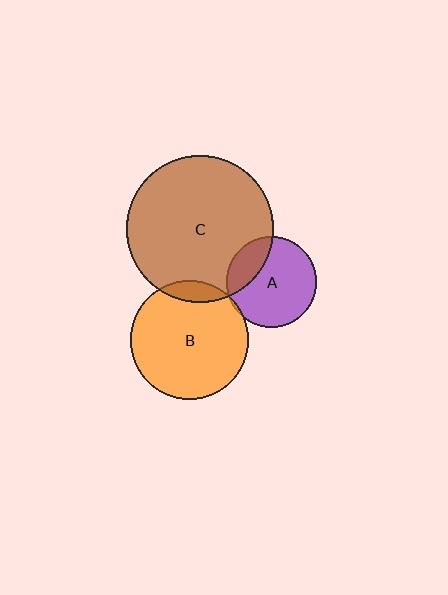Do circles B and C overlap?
Yes.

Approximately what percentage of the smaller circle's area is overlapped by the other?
Approximately 10%.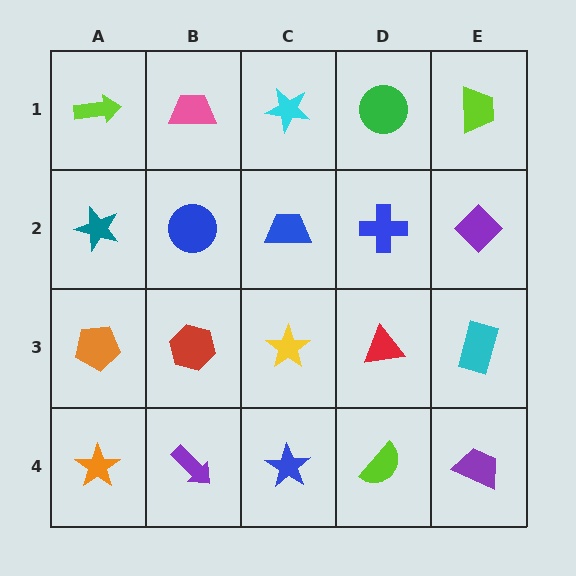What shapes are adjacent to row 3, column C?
A blue trapezoid (row 2, column C), a blue star (row 4, column C), a red hexagon (row 3, column B), a red triangle (row 3, column D).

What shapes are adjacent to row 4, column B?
A red hexagon (row 3, column B), an orange star (row 4, column A), a blue star (row 4, column C).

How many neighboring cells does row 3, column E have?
3.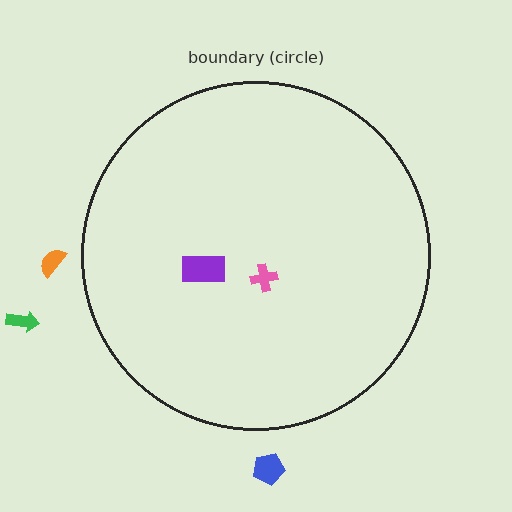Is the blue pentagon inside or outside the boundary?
Outside.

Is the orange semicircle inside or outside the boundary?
Outside.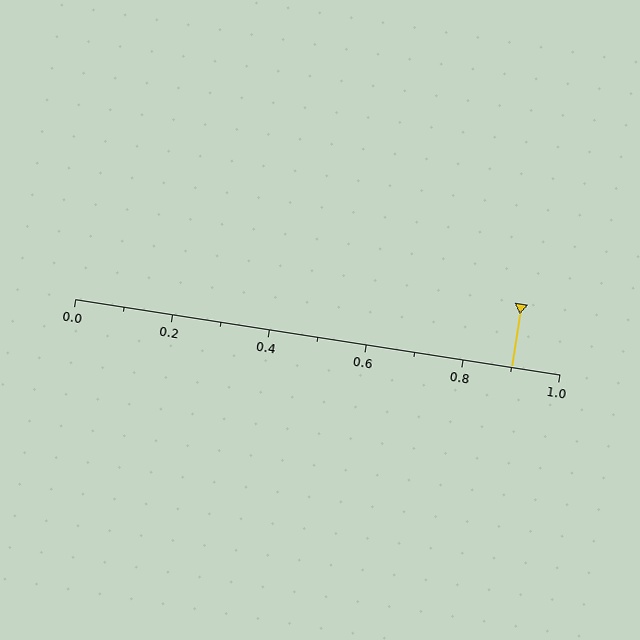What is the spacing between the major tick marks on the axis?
The major ticks are spaced 0.2 apart.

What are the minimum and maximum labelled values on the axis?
The axis runs from 0.0 to 1.0.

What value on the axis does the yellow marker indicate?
The marker indicates approximately 0.9.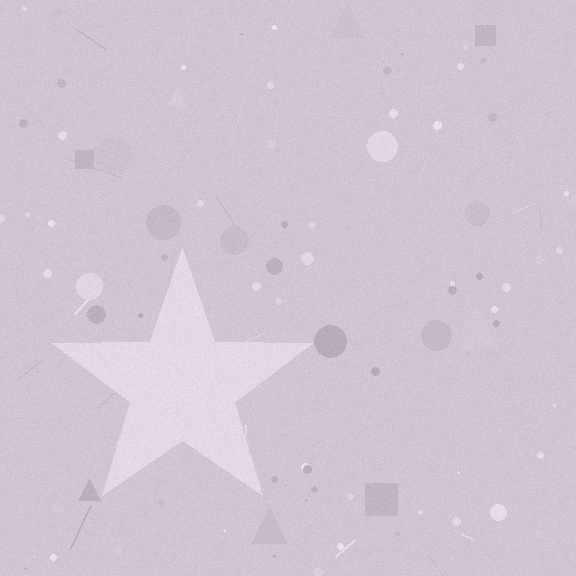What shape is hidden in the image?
A star is hidden in the image.